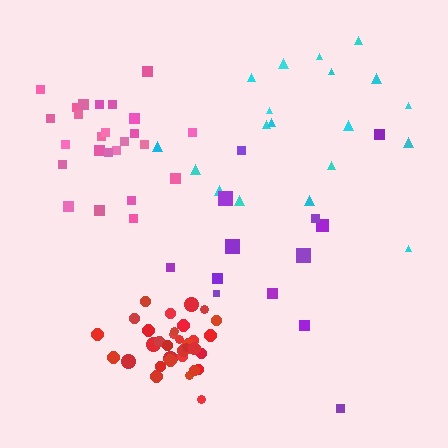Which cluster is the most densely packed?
Red.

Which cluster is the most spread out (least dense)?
Purple.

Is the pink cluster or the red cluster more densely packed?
Red.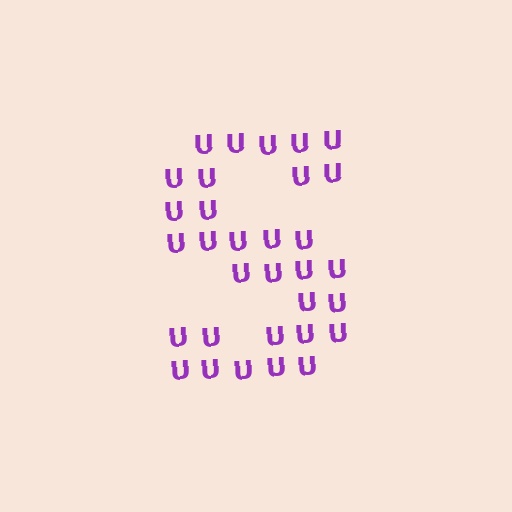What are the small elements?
The small elements are letter U's.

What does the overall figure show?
The overall figure shows the letter S.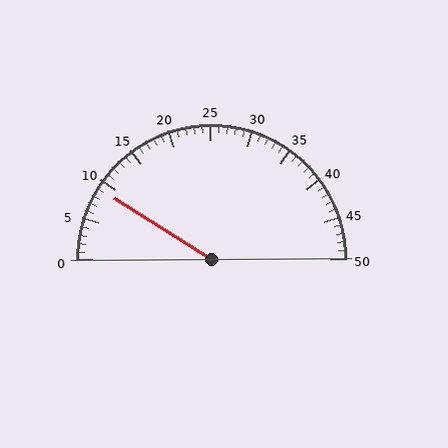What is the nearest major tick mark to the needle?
The nearest major tick mark is 10.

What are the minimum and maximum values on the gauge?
The gauge ranges from 0 to 50.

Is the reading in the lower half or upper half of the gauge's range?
The reading is in the lower half of the range (0 to 50).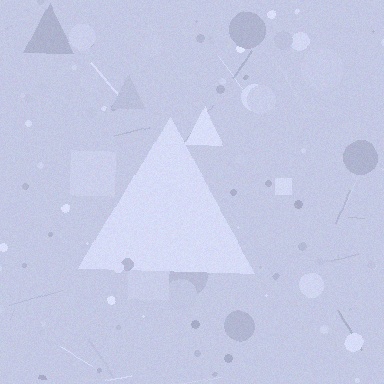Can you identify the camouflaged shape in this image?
The camouflaged shape is a triangle.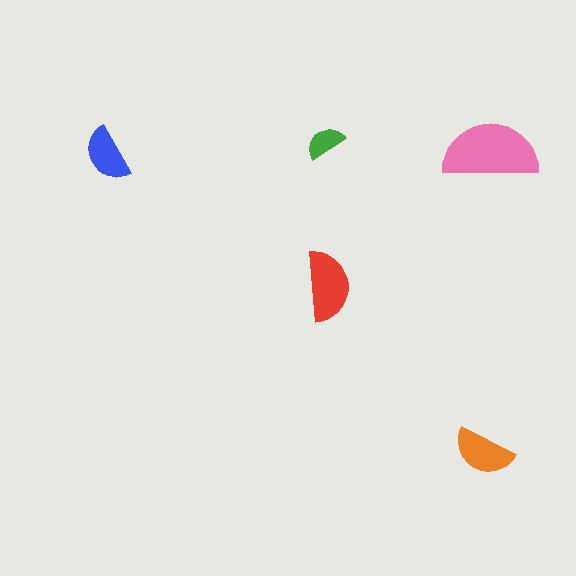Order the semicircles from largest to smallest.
the pink one, the red one, the orange one, the blue one, the green one.